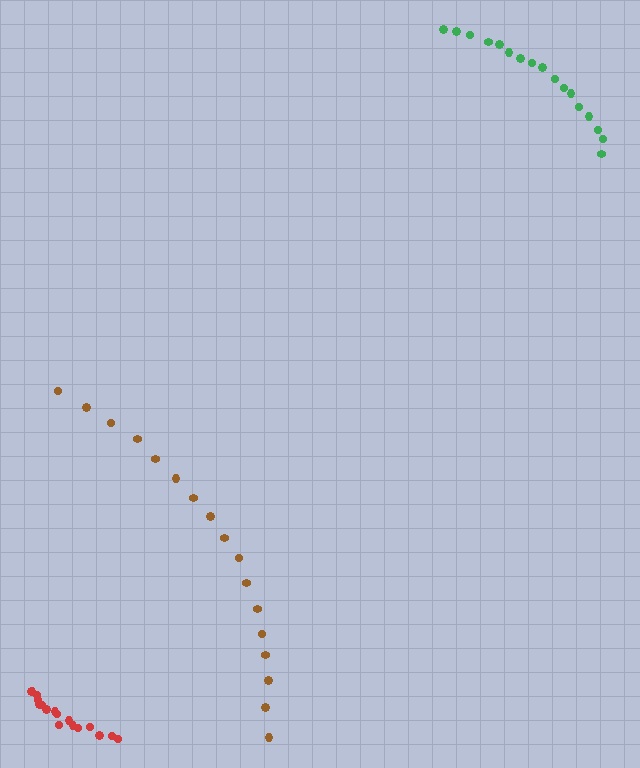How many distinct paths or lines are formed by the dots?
There are 3 distinct paths.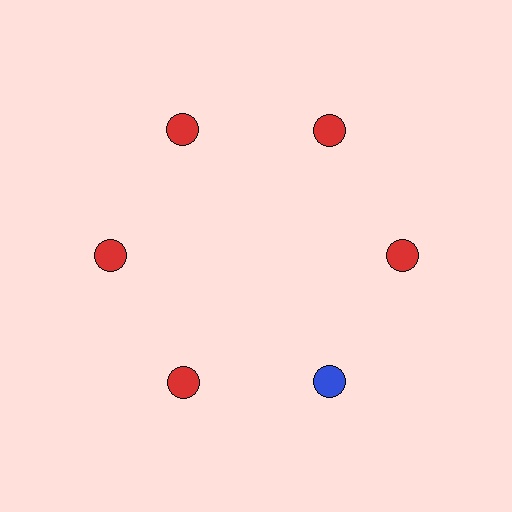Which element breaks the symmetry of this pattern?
The blue circle at roughly the 5 o'clock position breaks the symmetry. All other shapes are red circles.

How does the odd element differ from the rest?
It has a different color: blue instead of red.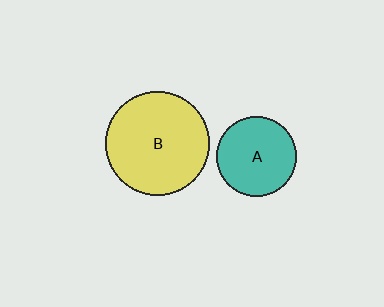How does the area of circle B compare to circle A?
Approximately 1.7 times.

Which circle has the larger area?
Circle B (yellow).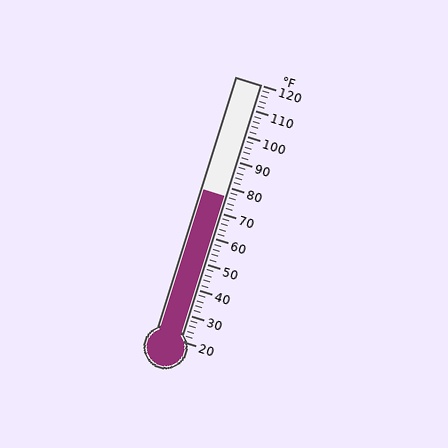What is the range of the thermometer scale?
The thermometer scale ranges from 20°F to 120°F.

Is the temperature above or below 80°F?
The temperature is below 80°F.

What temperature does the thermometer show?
The thermometer shows approximately 76°F.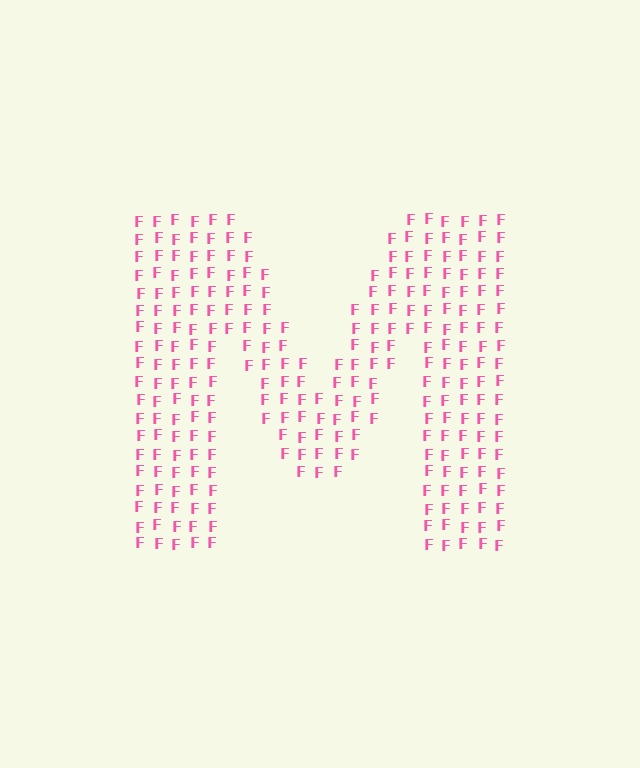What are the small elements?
The small elements are letter F's.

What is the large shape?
The large shape is the letter M.